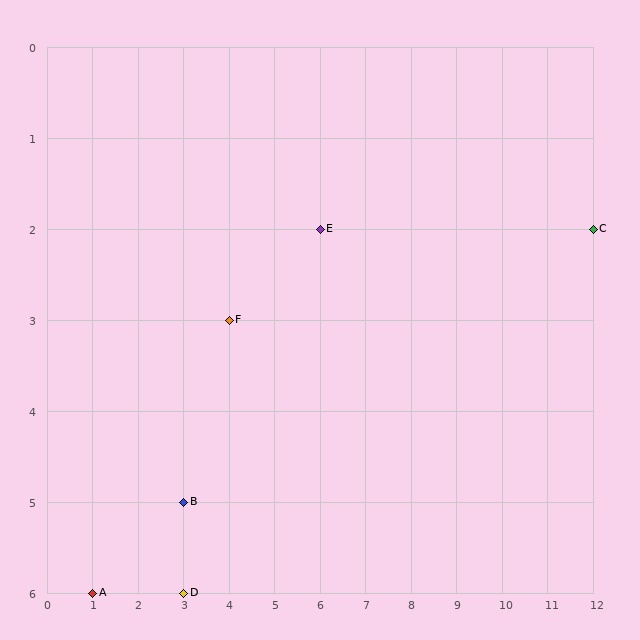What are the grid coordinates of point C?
Point C is at grid coordinates (12, 2).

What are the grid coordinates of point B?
Point B is at grid coordinates (3, 5).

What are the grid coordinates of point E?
Point E is at grid coordinates (6, 2).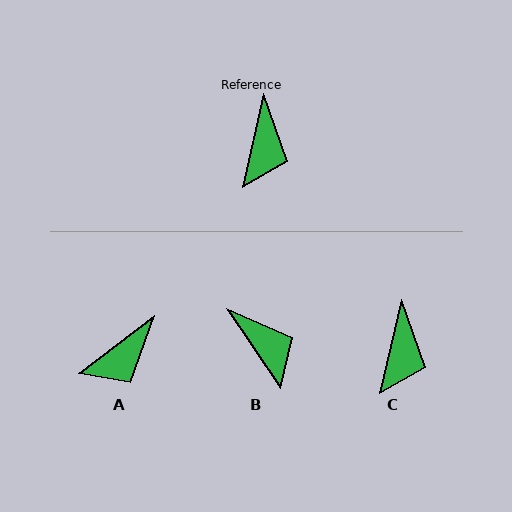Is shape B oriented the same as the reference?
No, it is off by about 47 degrees.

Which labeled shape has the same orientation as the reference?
C.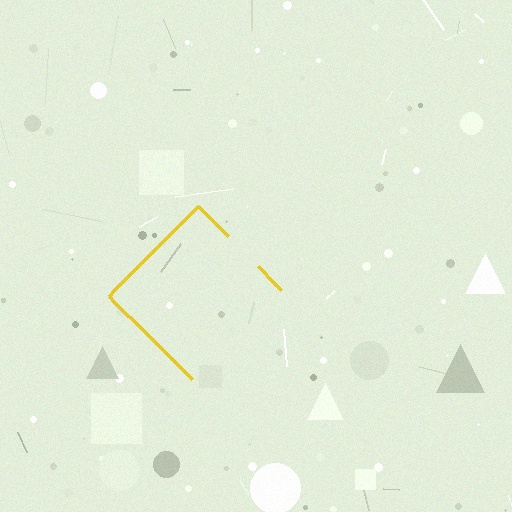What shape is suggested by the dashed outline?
The dashed outline suggests a diamond.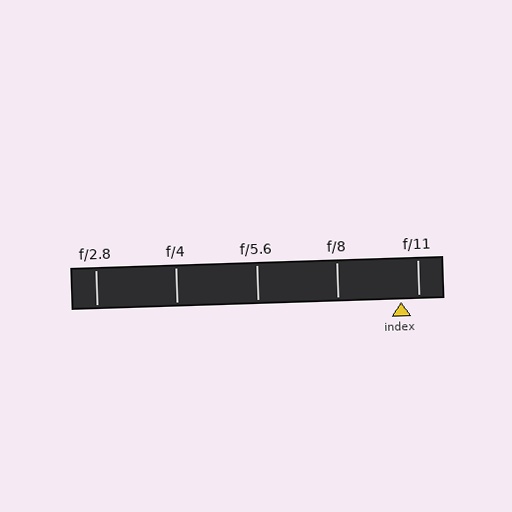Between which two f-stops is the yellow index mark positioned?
The index mark is between f/8 and f/11.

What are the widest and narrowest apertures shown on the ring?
The widest aperture shown is f/2.8 and the narrowest is f/11.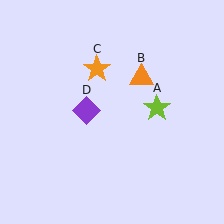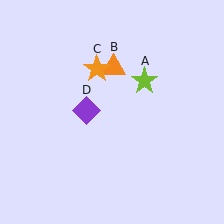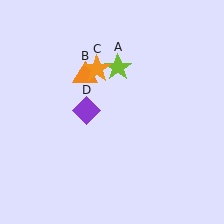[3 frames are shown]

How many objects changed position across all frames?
2 objects changed position: lime star (object A), orange triangle (object B).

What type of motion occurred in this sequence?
The lime star (object A), orange triangle (object B) rotated counterclockwise around the center of the scene.